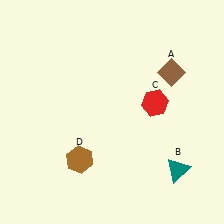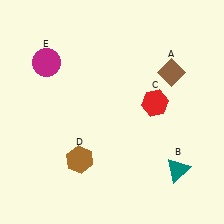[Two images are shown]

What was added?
A magenta circle (E) was added in Image 2.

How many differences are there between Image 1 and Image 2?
There is 1 difference between the two images.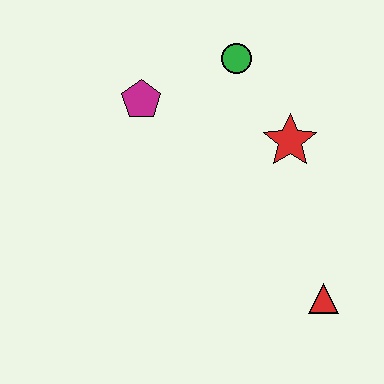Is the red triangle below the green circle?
Yes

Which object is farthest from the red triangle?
The magenta pentagon is farthest from the red triangle.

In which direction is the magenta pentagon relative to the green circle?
The magenta pentagon is to the left of the green circle.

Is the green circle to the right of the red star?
No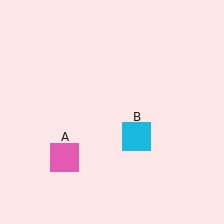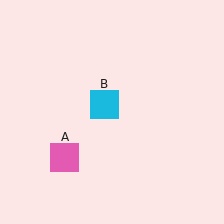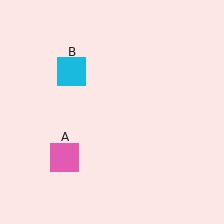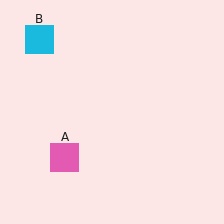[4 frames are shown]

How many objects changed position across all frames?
1 object changed position: cyan square (object B).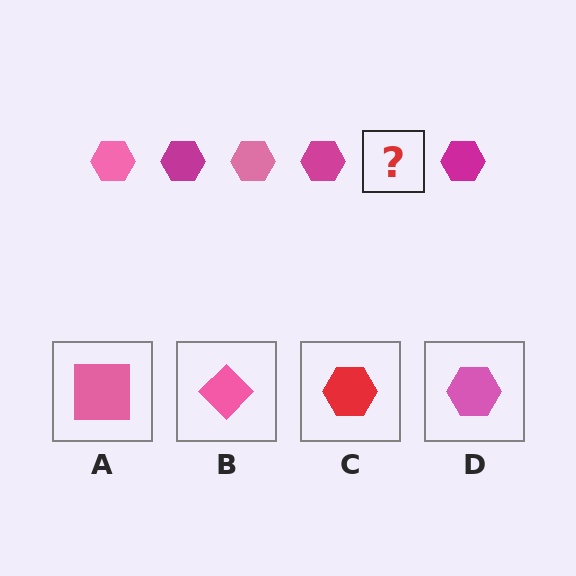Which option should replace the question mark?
Option D.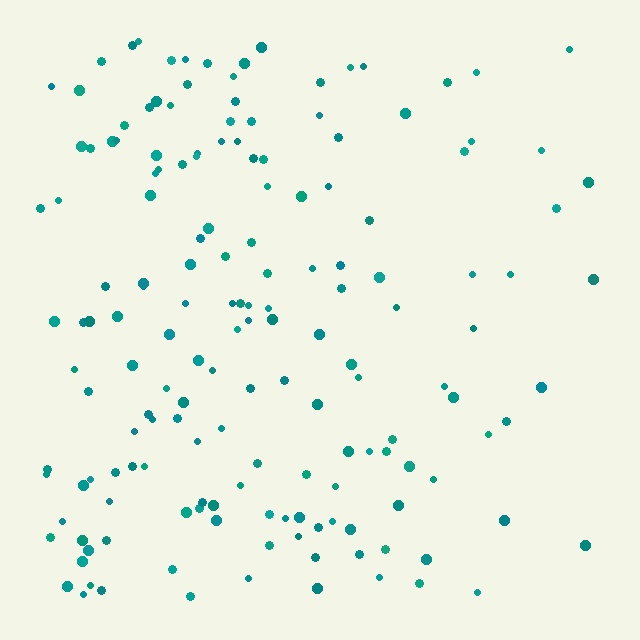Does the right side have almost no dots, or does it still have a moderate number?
Still a moderate number, just noticeably fewer than the left.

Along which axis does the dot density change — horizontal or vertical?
Horizontal.